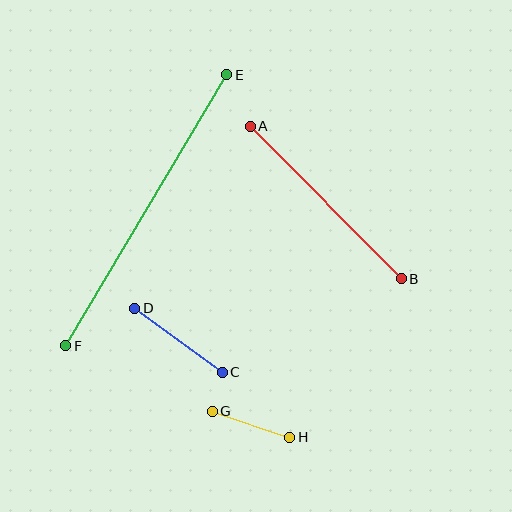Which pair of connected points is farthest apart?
Points E and F are farthest apart.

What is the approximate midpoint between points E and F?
The midpoint is at approximately (146, 210) pixels.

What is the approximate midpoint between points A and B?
The midpoint is at approximately (326, 202) pixels.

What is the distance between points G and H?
The distance is approximately 82 pixels.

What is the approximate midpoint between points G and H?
The midpoint is at approximately (251, 424) pixels.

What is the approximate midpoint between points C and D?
The midpoint is at approximately (178, 340) pixels.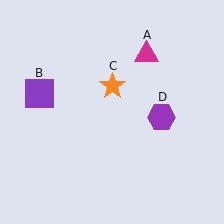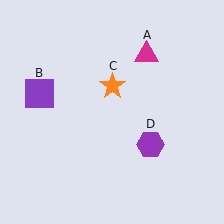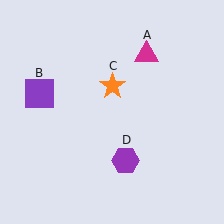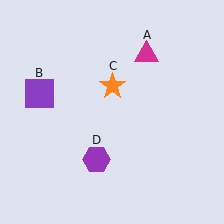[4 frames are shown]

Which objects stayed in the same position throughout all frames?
Magenta triangle (object A) and purple square (object B) and orange star (object C) remained stationary.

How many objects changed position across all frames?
1 object changed position: purple hexagon (object D).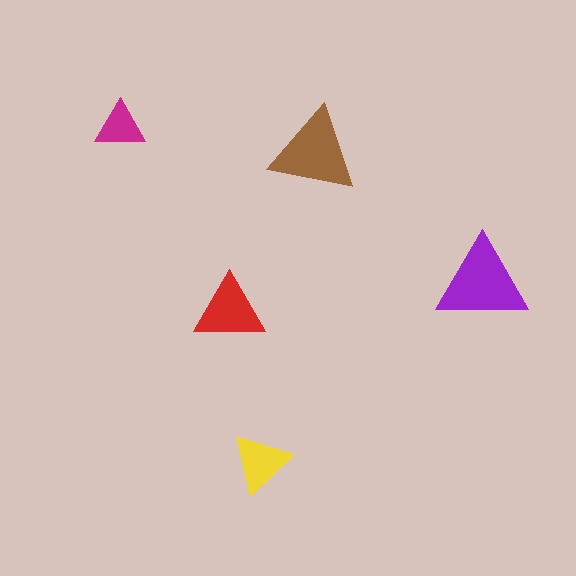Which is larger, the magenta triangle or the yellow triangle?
The yellow one.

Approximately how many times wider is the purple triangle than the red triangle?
About 1.5 times wider.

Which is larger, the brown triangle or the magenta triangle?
The brown one.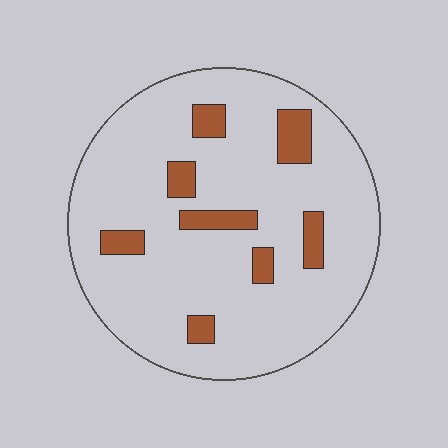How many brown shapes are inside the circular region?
8.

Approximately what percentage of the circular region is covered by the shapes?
Approximately 15%.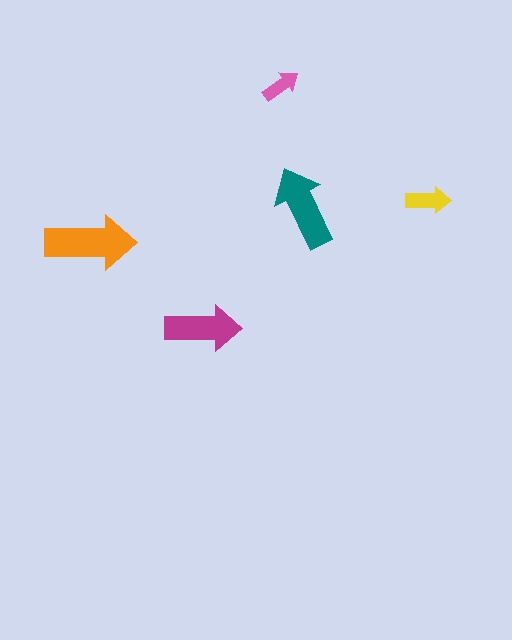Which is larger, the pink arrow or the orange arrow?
The orange one.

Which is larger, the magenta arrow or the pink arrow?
The magenta one.